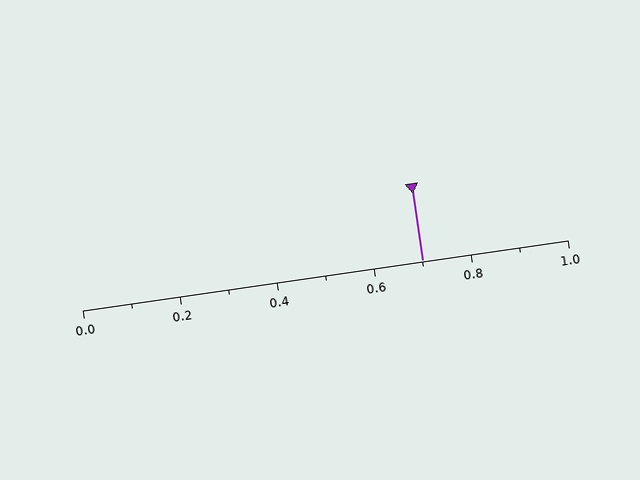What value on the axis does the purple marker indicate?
The marker indicates approximately 0.7.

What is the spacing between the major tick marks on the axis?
The major ticks are spaced 0.2 apart.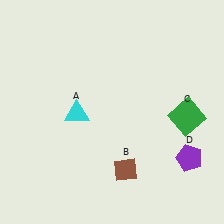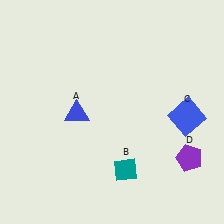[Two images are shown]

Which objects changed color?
A changed from cyan to blue. B changed from brown to teal. C changed from green to blue.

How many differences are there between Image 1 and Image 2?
There are 3 differences between the two images.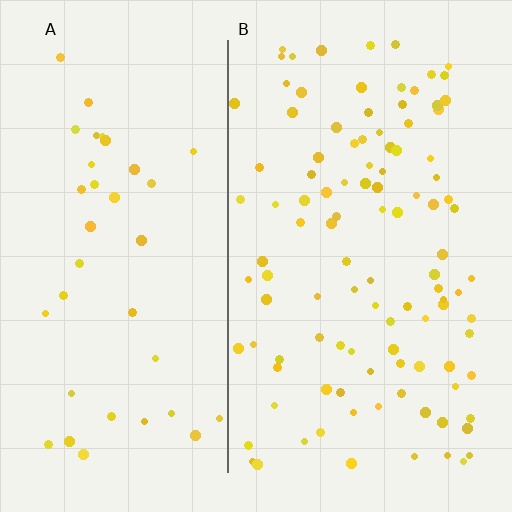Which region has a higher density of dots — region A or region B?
B (the right).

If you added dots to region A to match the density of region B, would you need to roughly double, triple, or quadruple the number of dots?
Approximately triple.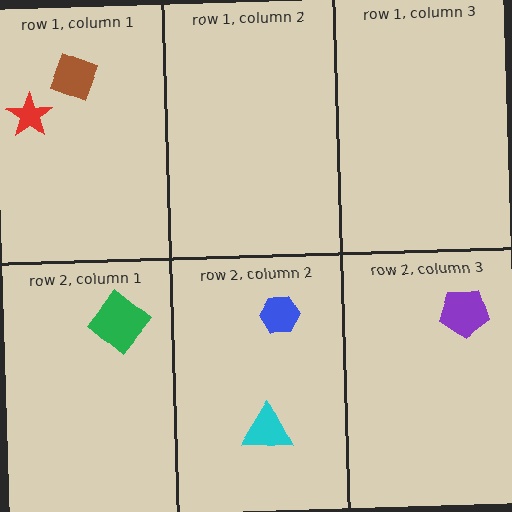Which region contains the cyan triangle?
The row 2, column 2 region.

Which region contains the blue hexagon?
The row 2, column 2 region.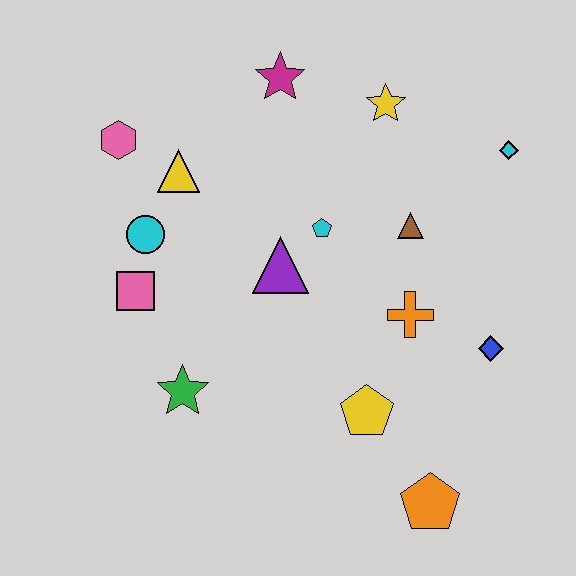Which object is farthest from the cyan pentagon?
The orange pentagon is farthest from the cyan pentagon.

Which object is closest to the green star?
The pink square is closest to the green star.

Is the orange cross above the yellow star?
No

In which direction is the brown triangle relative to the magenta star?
The brown triangle is below the magenta star.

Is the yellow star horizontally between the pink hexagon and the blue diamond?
Yes